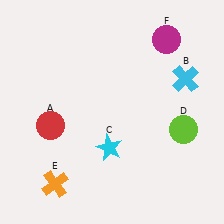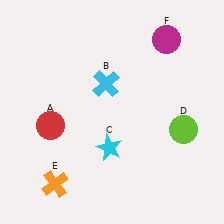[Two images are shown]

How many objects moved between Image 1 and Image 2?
1 object moved between the two images.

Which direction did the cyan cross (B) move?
The cyan cross (B) moved left.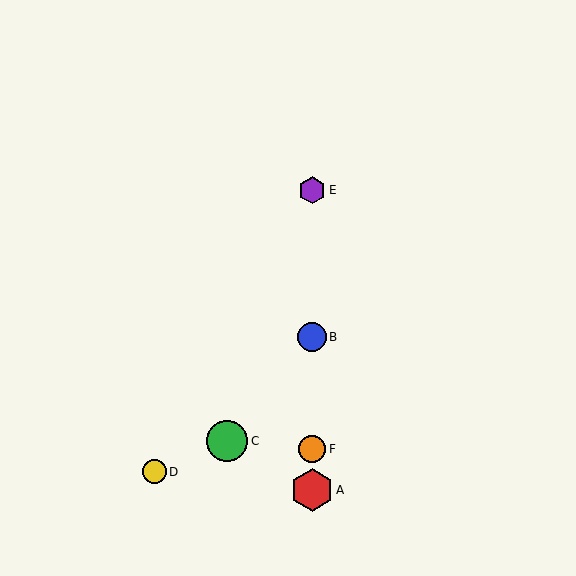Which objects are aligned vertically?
Objects A, B, E, F are aligned vertically.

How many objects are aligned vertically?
4 objects (A, B, E, F) are aligned vertically.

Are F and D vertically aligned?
No, F is at x≈312 and D is at x≈154.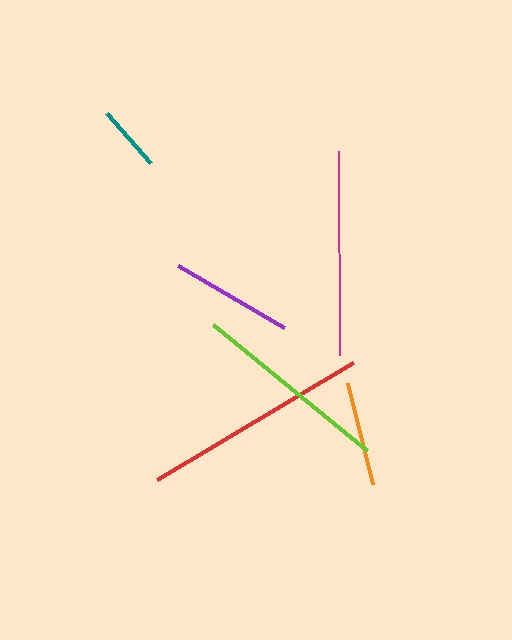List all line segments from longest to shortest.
From longest to shortest: red, magenta, lime, purple, orange, teal.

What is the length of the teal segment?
The teal segment is approximately 67 pixels long.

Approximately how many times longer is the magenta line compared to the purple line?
The magenta line is approximately 1.7 times the length of the purple line.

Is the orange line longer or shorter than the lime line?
The lime line is longer than the orange line.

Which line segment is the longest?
The red line is the longest at approximately 227 pixels.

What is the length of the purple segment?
The purple segment is approximately 123 pixels long.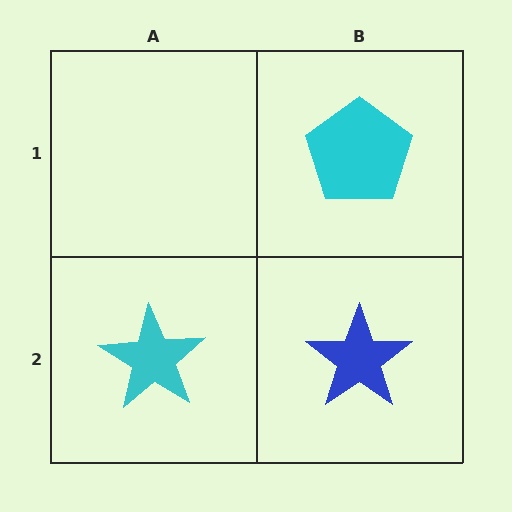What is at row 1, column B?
A cyan pentagon.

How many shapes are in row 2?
2 shapes.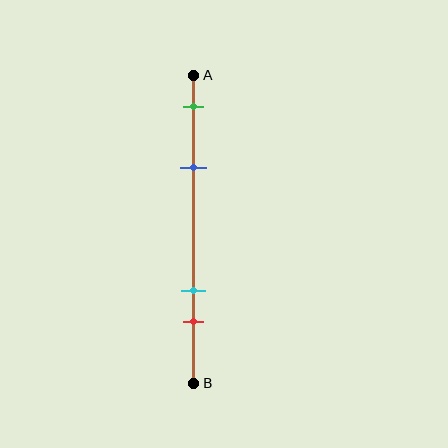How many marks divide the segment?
There are 4 marks dividing the segment.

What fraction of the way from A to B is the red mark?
The red mark is approximately 80% (0.8) of the way from A to B.